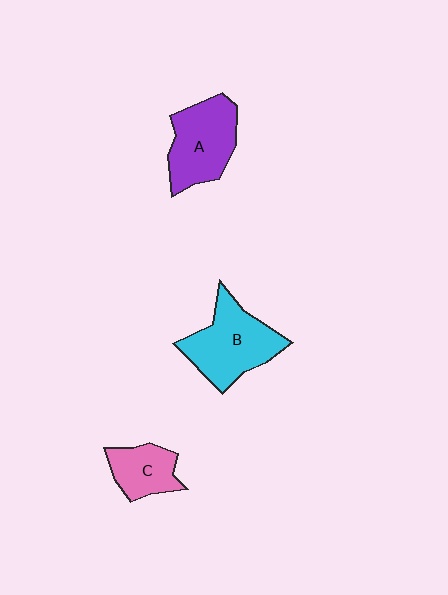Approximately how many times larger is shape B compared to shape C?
Approximately 1.8 times.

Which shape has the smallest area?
Shape C (pink).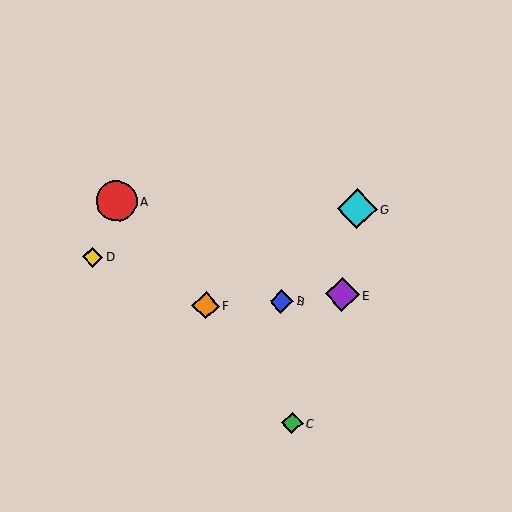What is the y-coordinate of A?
Object A is at y≈201.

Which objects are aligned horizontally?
Objects A, G are aligned horizontally.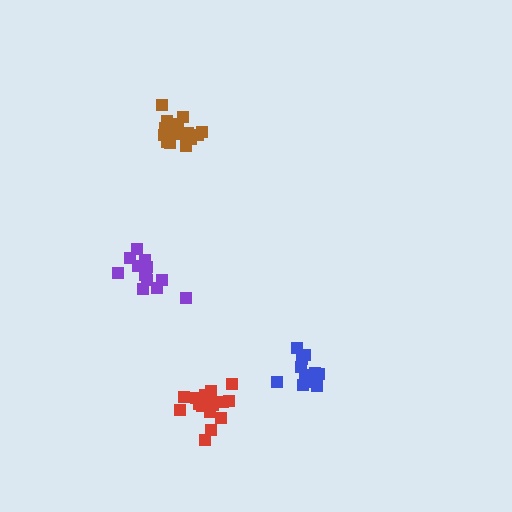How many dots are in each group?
Group 1: 15 dots, Group 2: 18 dots, Group 3: 16 dots, Group 4: 13 dots (62 total).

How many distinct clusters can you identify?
There are 4 distinct clusters.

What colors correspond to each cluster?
The clusters are colored: blue, brown, red, purple.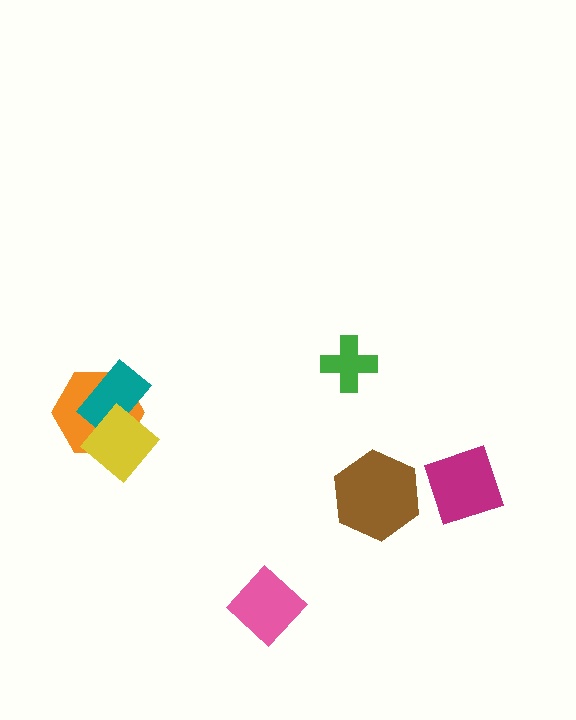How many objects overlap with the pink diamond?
0 objects overlap with the pink diamond.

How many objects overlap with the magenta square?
0 objects overlap with the magenta square.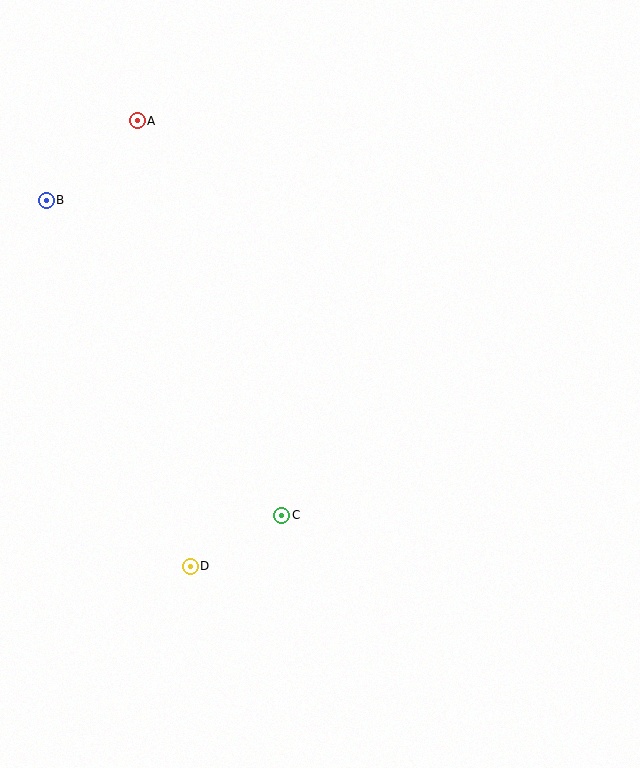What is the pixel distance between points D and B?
The distance between D and B is 393 pixels.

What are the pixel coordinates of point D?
Point D is at (190, 566).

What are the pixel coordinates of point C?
Point C is at (282, 515).